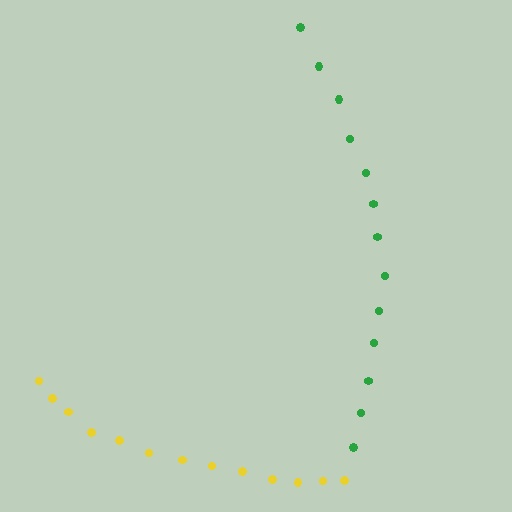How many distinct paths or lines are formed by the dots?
There are 2 distinct paths.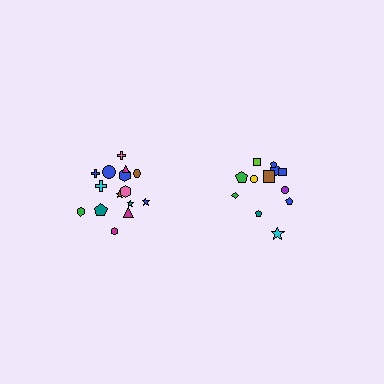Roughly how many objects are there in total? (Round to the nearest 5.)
Roughly 25 objects in total.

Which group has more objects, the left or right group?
The left group.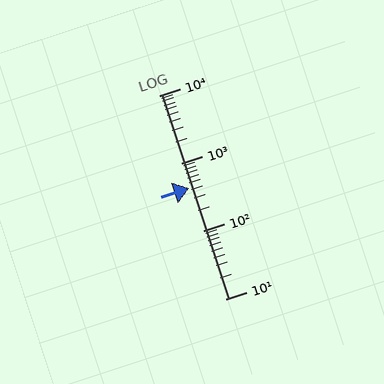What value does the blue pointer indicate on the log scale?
The pointer indicates approximately 430.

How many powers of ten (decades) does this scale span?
The scale spans 3 decades, from 10 to 10000.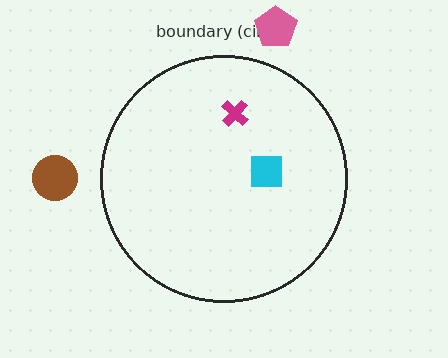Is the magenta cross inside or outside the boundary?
Inside.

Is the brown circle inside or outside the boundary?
Outside.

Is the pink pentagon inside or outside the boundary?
Outside.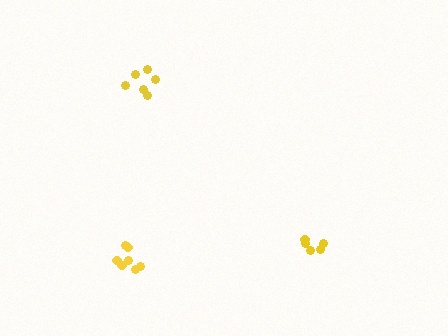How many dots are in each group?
Group 1: 7 dots, Group 2: 6 dots, Group 3: 5 dots (18 total).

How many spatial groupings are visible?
There are 3 spatial groupings.